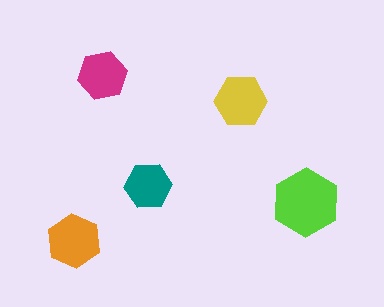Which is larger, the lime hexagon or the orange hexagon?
The lime one.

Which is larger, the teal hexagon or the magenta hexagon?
The magenta one.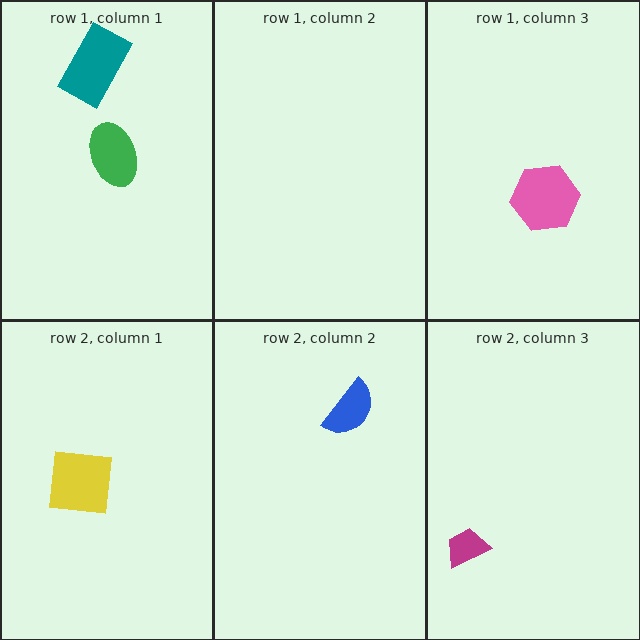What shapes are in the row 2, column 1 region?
The yellow square.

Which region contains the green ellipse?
The row 1, column 1 region.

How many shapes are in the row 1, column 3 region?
1.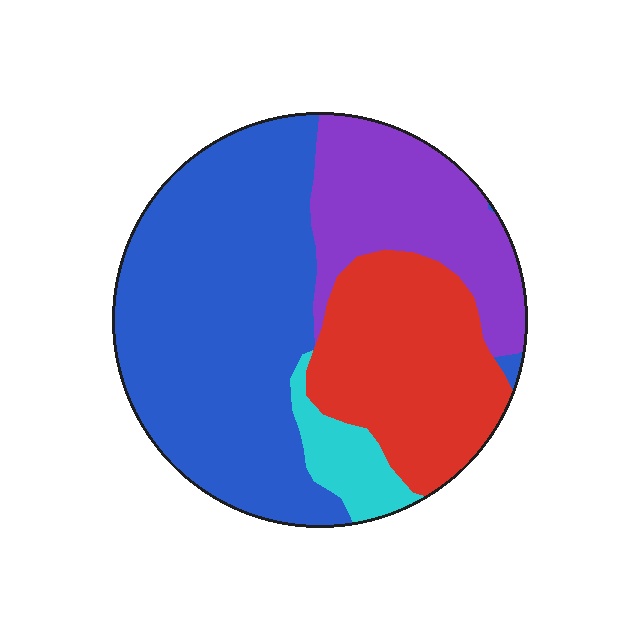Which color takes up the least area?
Cyan, at roughly 5%.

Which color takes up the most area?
Blue, at roughly 50%.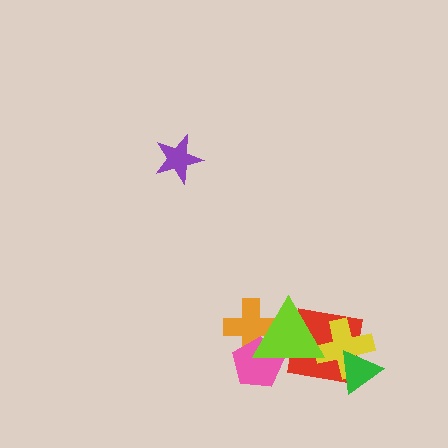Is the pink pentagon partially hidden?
Yes, it is partially covered by another shape.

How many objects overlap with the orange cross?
2 objects overlap with the orange cross.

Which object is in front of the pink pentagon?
The lime triangle is in front of the pink pentagon.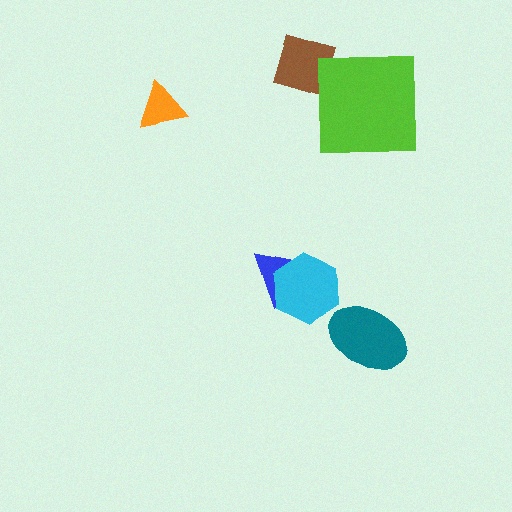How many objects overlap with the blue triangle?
1 object overlaps with the blue triangle.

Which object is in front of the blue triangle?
The cyan hexagon is in front of the blue triangle.